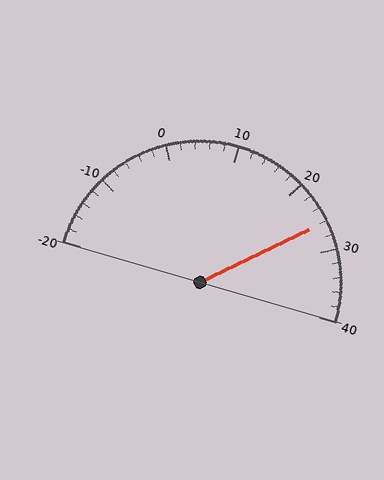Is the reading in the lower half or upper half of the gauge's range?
The reading is in the upper half of the range (-20 to 40).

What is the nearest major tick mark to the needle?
The nearest major tick mark is 30.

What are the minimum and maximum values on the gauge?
The gauge ranges from -20 to 40.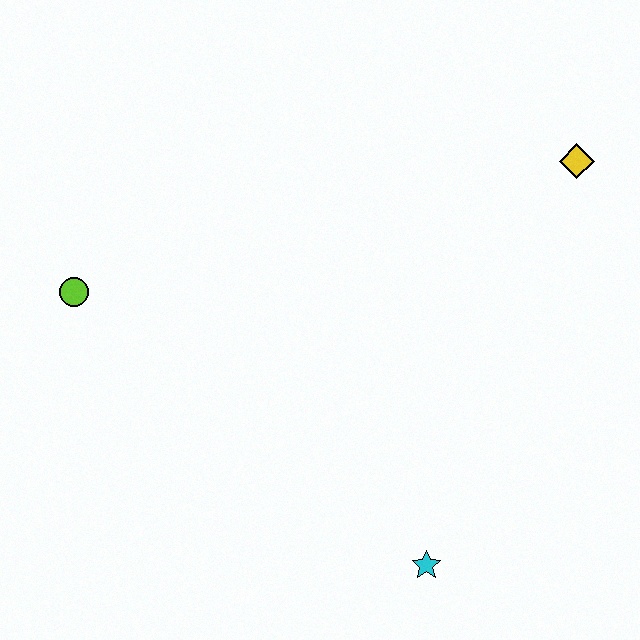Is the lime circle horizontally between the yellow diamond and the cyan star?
No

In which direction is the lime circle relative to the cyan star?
The lime circle is to the left of the cyan star.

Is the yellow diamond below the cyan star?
No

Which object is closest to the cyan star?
The yellow diamond is closest to the cyan star.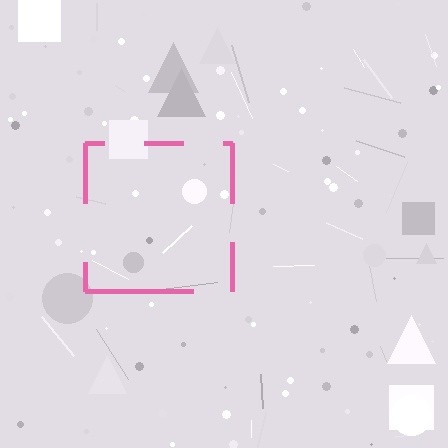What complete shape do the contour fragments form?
The contour fragments form a square.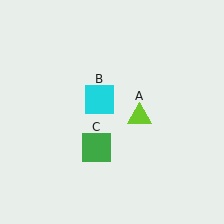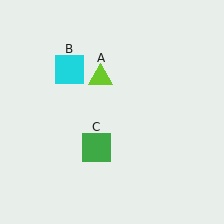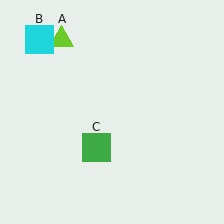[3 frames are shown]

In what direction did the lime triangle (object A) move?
The lime triangle (object A) moved up and to the left.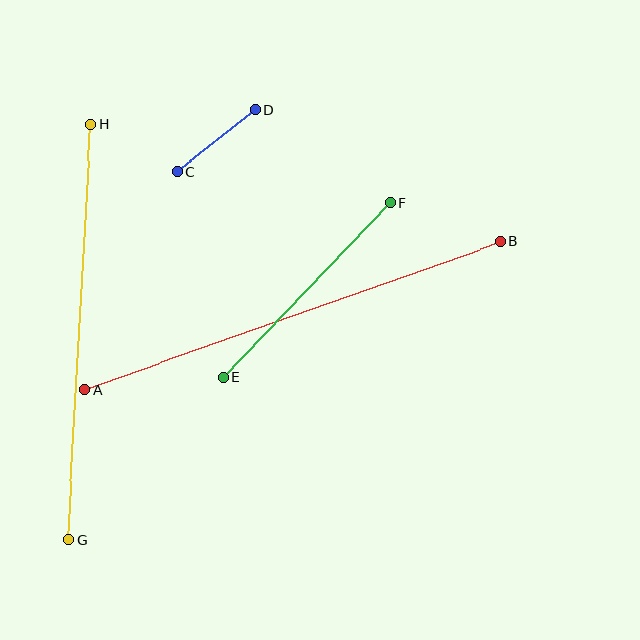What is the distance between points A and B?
The distance is approximately 441 pixels.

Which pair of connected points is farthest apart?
Points A and B are farthest apart.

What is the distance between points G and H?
The distance is approximately 416 pixels.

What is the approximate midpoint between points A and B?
The midpoint is at approximately (292, 316) pixels.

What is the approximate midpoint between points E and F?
The midpoint is at approximately (307, 290) pixels.